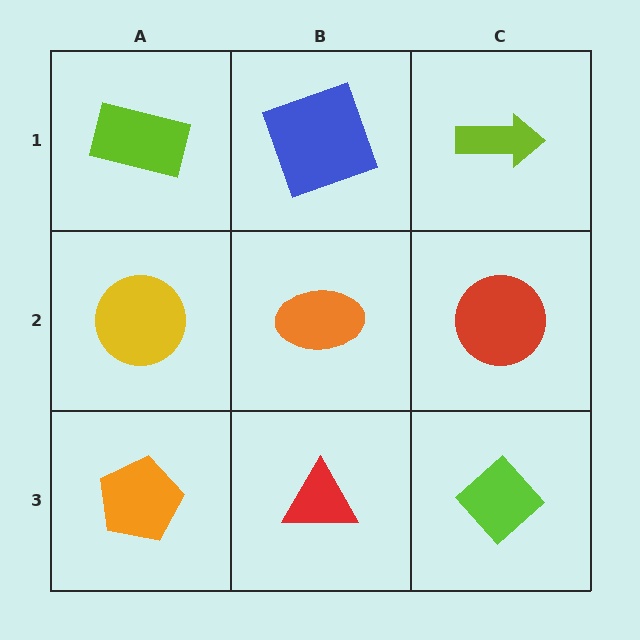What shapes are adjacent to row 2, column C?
A lime arrow (row 1, column C), a lime diamond (row 3, column C), an orange ellipse (row 2, column B).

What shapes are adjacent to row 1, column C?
A red circle (row 2, column C), a blue square (row 1, column B).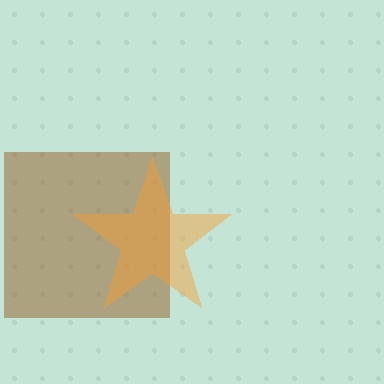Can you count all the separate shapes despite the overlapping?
Yes, there are 2 separate shapes.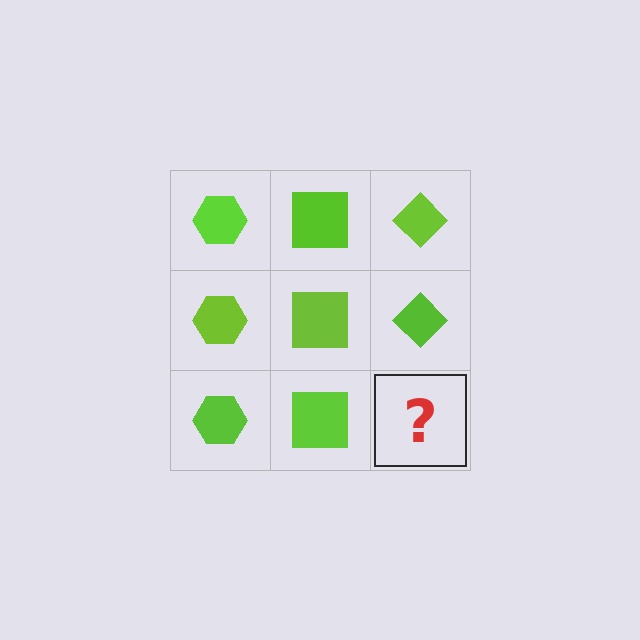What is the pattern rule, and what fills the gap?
The rule is that each column has a consistent shape. The gap should be filled with a lime diamond.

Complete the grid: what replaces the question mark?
The question mark should be replaced with a lime diamond.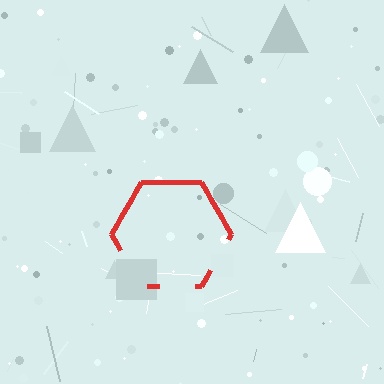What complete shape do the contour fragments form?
The contour fragments form a hexagon.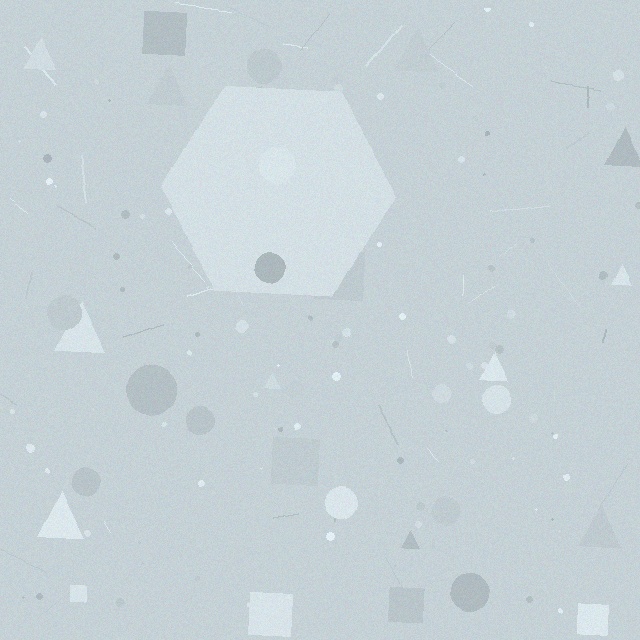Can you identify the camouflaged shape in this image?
The camouflaged shape is a hexagon.